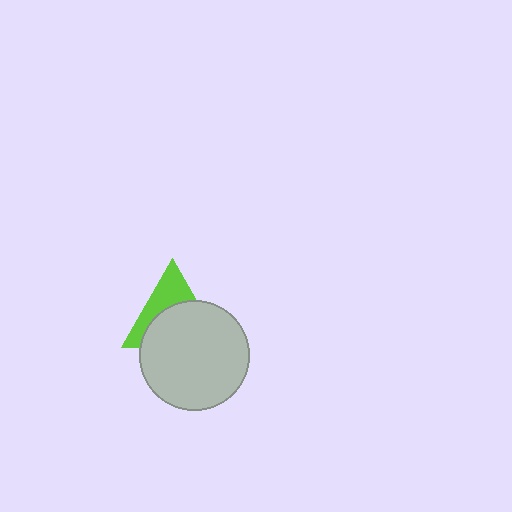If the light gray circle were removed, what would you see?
You would see the complete lime triangle.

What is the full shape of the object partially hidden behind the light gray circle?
The partially hidden object is a lime triangle.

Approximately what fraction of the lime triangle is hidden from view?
Roughly 59% of the lime triangle is hidden behind the light gray circle.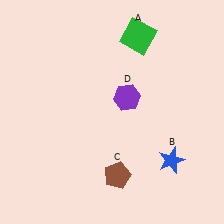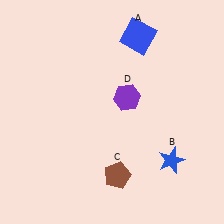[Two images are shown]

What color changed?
The square (A) changed from green in Image 1 to blue in Image 2.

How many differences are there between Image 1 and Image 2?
There is 1 difference between the two images.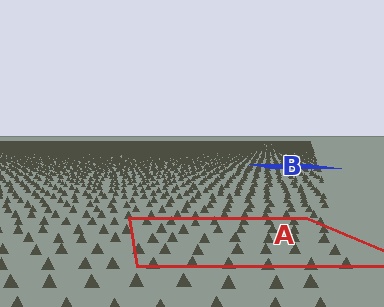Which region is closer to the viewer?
Region A is closer. The texture elements there are larger and more spread out.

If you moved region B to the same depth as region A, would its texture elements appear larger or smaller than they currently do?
They would appear larger. At a closer depth, the same texture elements are projected at a bigger on-screen size.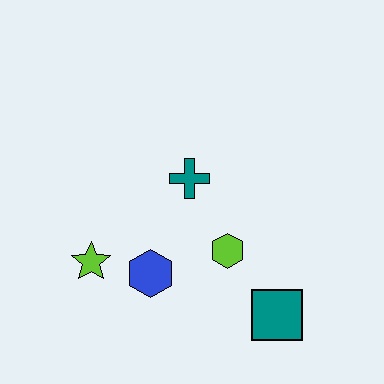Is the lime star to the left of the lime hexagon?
Yes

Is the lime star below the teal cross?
Yes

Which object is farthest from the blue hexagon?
The teal square is farthest from the blue hexagon.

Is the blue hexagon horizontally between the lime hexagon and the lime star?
Yes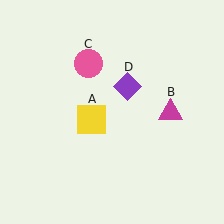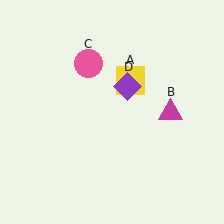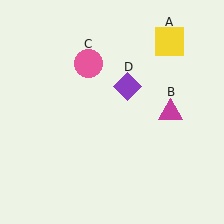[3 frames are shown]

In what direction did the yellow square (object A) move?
The yellow square (object A) moved up and to the right.